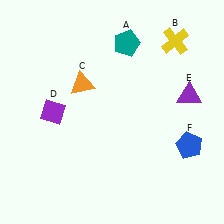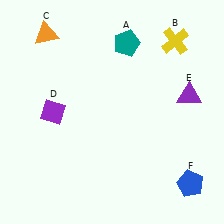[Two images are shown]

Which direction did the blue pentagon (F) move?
The blue pentagon (F) moved down.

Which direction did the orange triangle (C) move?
The orange triangle (C) moved up.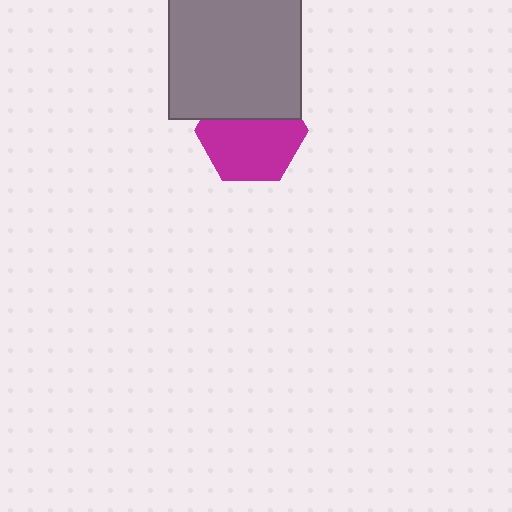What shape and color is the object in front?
The object in front is a gray square.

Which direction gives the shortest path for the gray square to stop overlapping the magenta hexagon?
Moving up gives the shortest separation.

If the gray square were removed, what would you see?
You would see the complete magenta hexagon.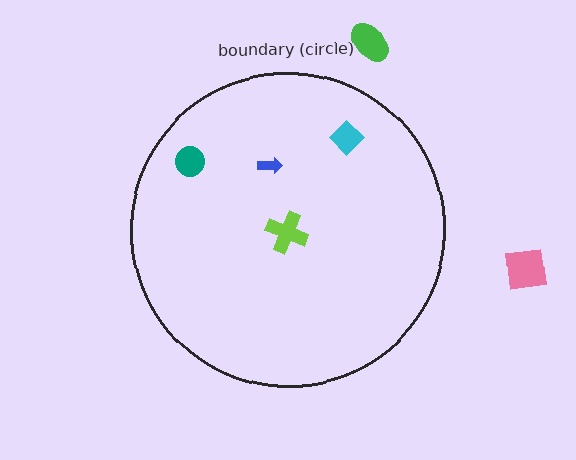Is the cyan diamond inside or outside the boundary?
Inside.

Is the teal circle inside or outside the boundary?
Inside.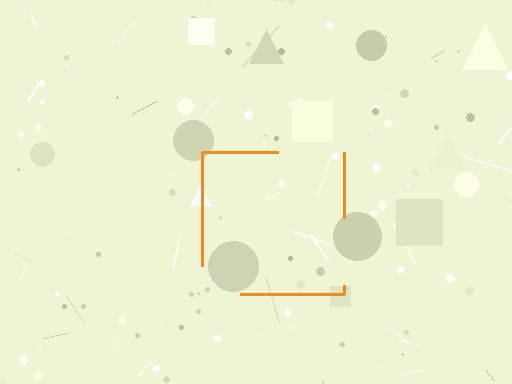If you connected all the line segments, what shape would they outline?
They would outline a square.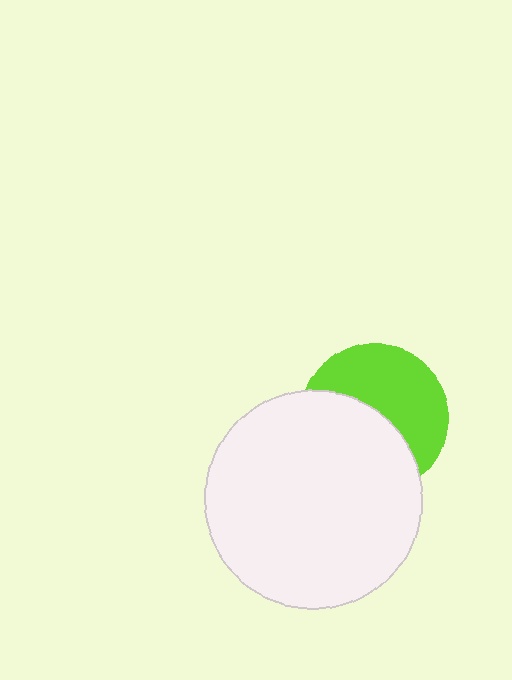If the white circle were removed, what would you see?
You would see the complete lime circle.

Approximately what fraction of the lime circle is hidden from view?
Roughly 49% of the lime circle is hidden behind the white circle.